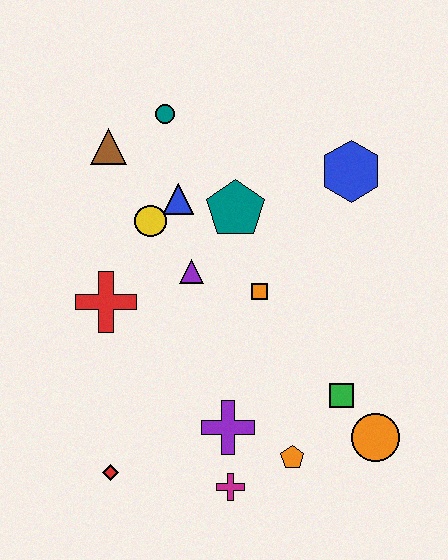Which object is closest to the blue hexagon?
The teal pentagon is closest to the blue hexagon.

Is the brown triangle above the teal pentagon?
Yes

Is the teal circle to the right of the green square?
No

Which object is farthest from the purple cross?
The teal circle is farthest from the purple cross.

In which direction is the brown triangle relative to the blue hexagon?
The brown triangle is to the left of the blue hexagon.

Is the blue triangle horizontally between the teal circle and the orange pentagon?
Yes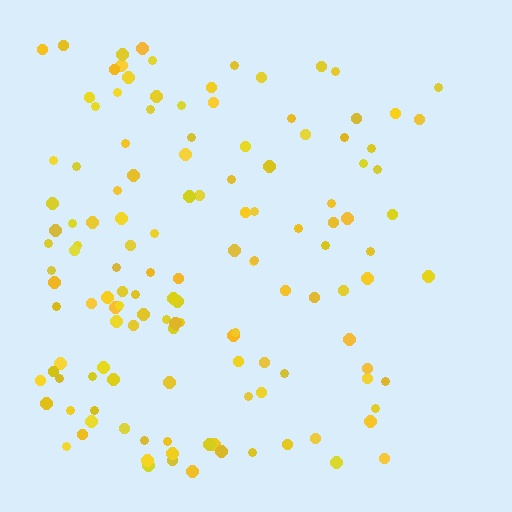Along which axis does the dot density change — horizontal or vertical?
Horizontal.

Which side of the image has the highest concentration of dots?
The left.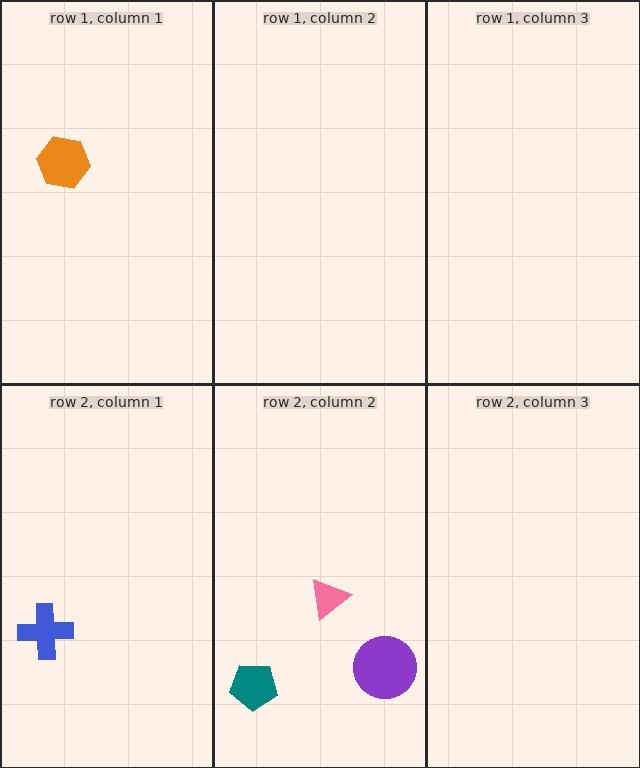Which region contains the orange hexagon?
The row 1, column 1 region.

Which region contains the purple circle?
The row 2, column 2 region.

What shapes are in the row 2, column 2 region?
The teal pentagon, the purple circle, the pink triangle.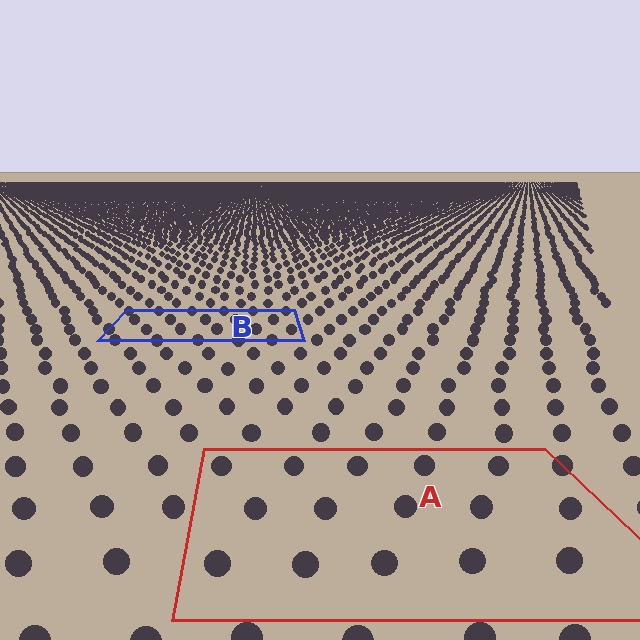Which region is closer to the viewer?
Region A is closer. The texture elements there are larger and more spread out.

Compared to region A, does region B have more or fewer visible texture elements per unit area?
Region B has more texture elements per unit area — they are packed more densely because it is farther away.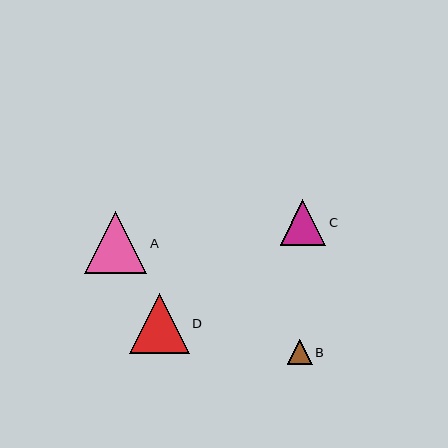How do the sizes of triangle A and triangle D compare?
Triangle A and triangle D are approximately the same size.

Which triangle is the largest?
Triangle A is the largest with a size of approximately 62 pixels.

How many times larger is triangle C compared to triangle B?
Triangle C is approximately 1.8 times the size of triangle B.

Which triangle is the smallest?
Triangle B is the smallest with a size of approximately 25 pixels.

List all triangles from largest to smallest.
From largest to smallest: A, D, C, B.